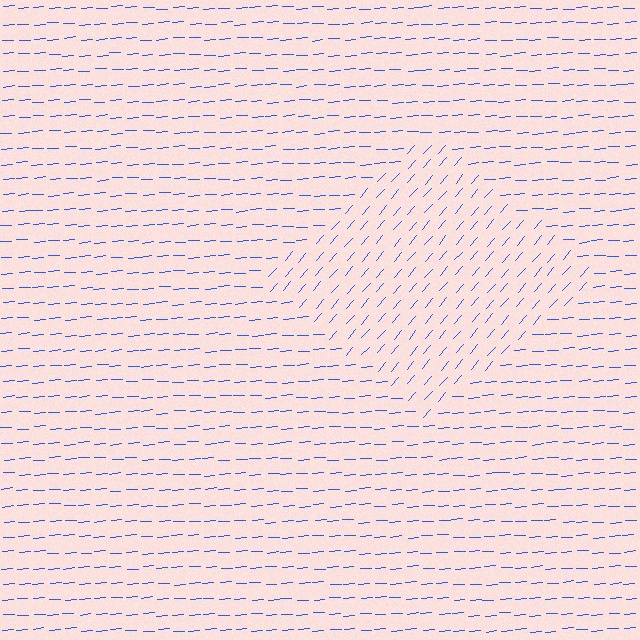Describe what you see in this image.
The image is filled with small blue line segments. A diamond region in the image has lines oriented differently from the surrounding lines, creating a visible texture boundary.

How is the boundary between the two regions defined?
The boundary is defined purely by a change in line orientation (approximately 45 degrees difference). All lines are the same color and thickness.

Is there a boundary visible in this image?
Yes, there is a texture boundary formed by a change in line orientation.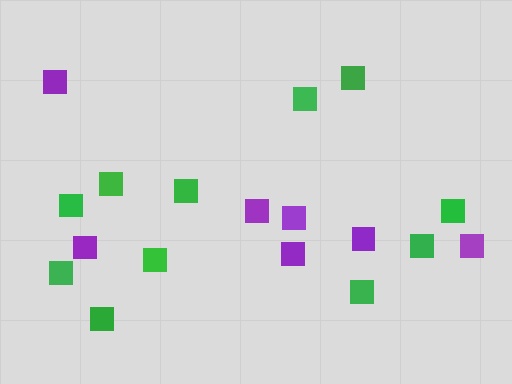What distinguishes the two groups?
There are 2 groups: one group of green squares (11) and one group of purple squares (7).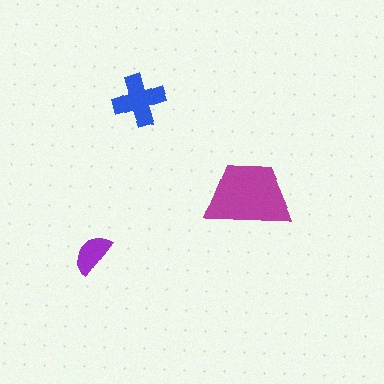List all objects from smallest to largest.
The purple semicircle, the blue cross, the magenta trapezoid.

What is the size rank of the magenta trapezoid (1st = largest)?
1st.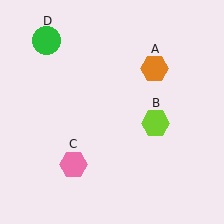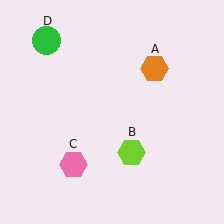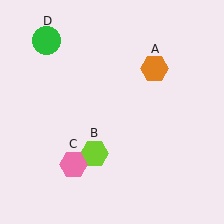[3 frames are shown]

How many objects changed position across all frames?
1 object changed position: lime hexagon (object B).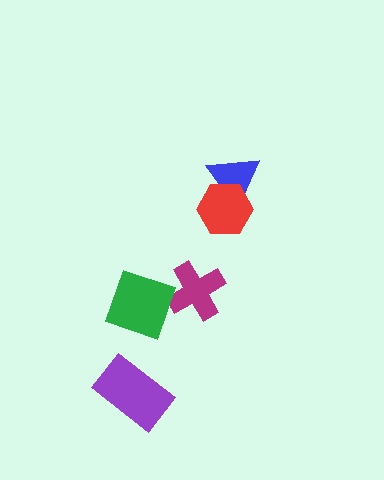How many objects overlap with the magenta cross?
1 object overlaps with the magenta cross.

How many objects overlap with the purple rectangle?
0 objects overlap with the purple rectangle.